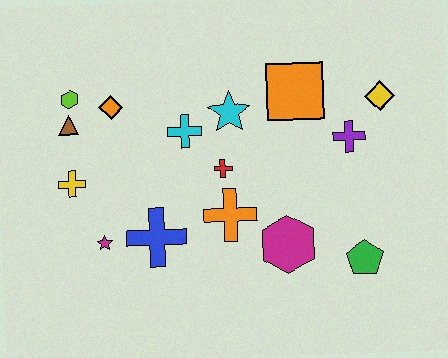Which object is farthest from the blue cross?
The yellow diamond is farthest from the blue cross.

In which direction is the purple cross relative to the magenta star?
The purple cross is to the right of the magenta star.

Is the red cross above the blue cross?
Yes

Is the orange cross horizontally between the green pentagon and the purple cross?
No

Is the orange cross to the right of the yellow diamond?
No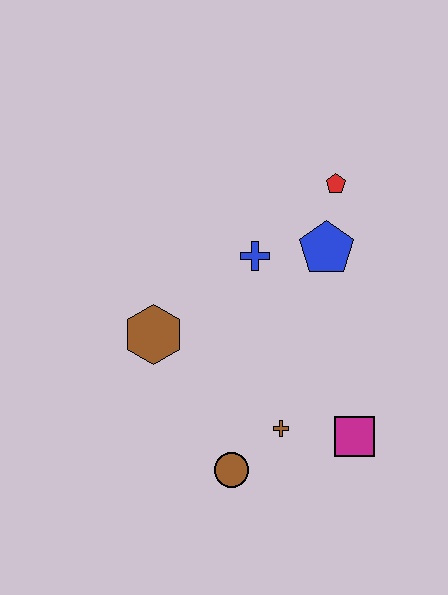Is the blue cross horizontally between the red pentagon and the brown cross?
No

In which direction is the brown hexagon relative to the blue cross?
The brown hexagon is to the left of the blue cross.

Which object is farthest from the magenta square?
The red pentagon is farthest from the magenta square.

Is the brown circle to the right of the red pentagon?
No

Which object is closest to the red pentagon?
The blue pentagon is closest to the red pentagon.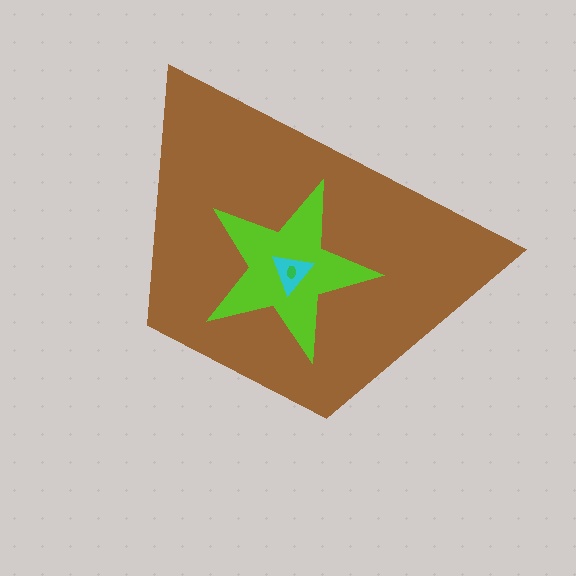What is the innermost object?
The green ellipse.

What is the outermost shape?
The brown trapezoid.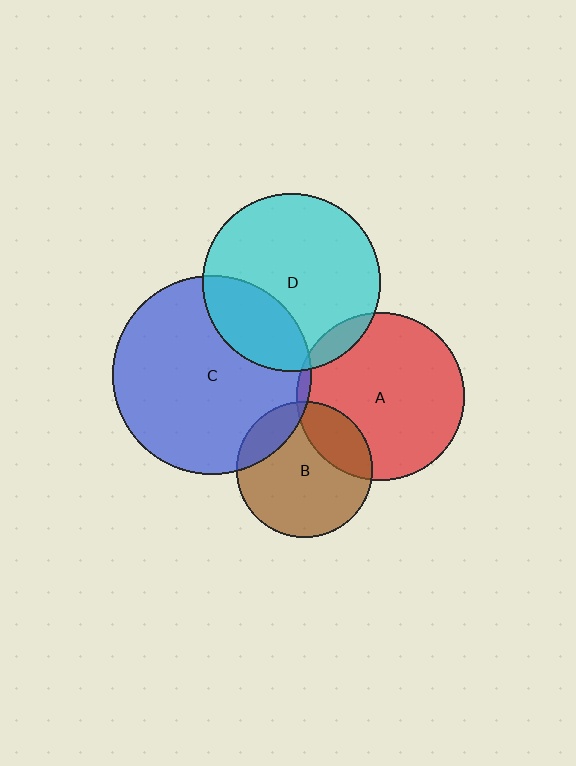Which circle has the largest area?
Circle C (blue).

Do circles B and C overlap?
Yes.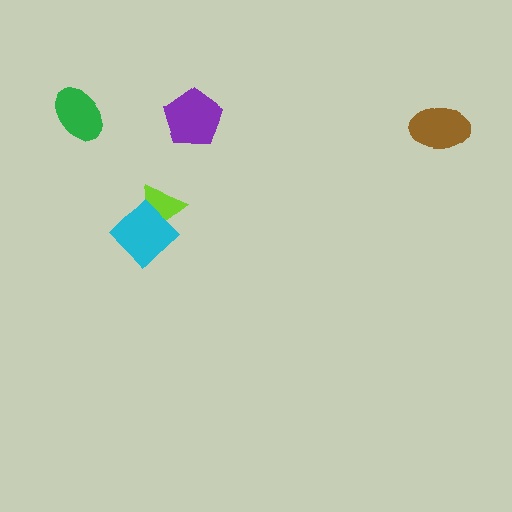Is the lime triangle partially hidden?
Yes, it is partially covered by another shape.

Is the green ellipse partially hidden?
No, no other shape covers it.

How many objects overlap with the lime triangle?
1 object overlaps with the lime triangle.